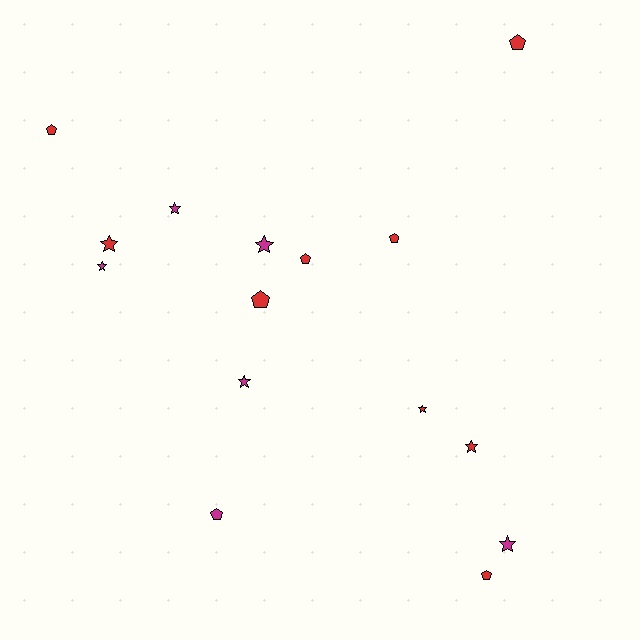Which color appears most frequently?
Red, with 9 objects.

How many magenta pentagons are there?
There is 1 magenta pentagon.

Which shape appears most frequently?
Star, with 8 objects.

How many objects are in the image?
There are 15 objects.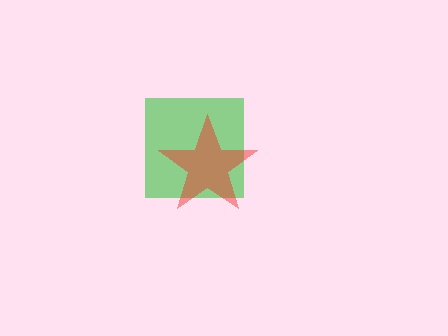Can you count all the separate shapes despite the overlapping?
Yes, there are 2 separate shapes.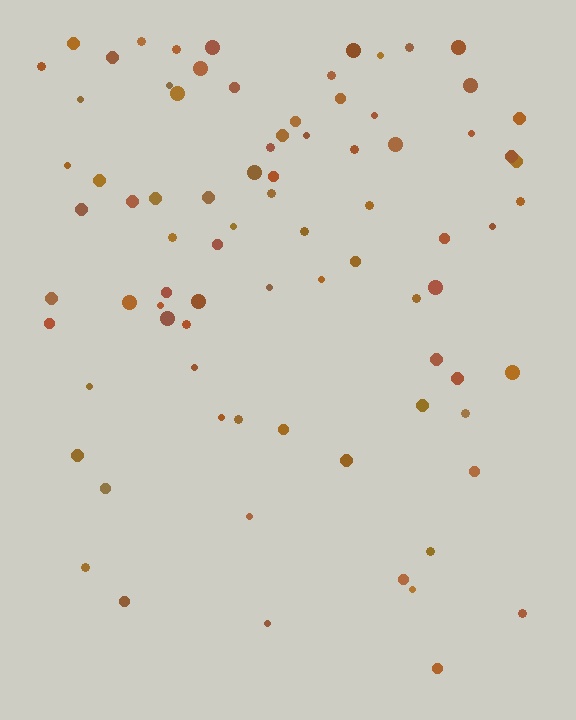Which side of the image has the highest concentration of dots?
The top.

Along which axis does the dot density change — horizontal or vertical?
Vertical.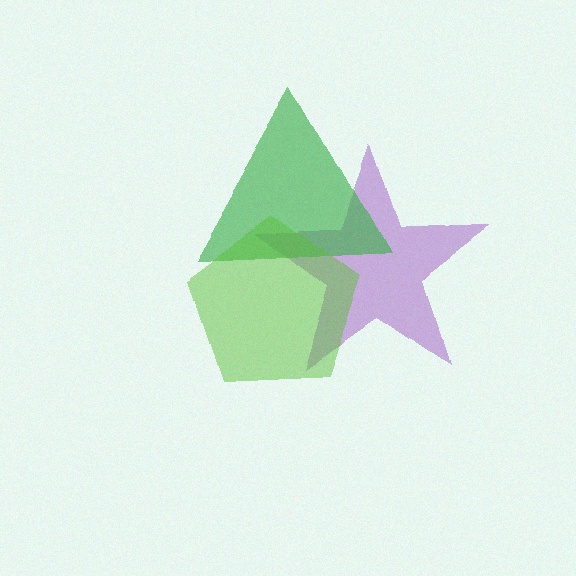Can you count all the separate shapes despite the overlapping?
Yes, there are 3 separate shapes.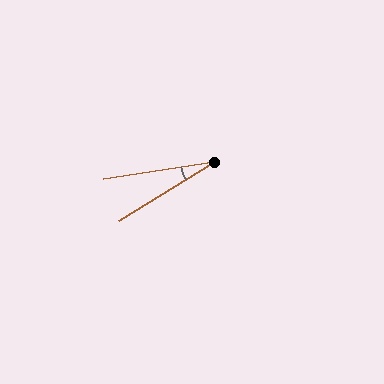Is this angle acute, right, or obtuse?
It is acute.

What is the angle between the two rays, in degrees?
Approximately 23 degrees.